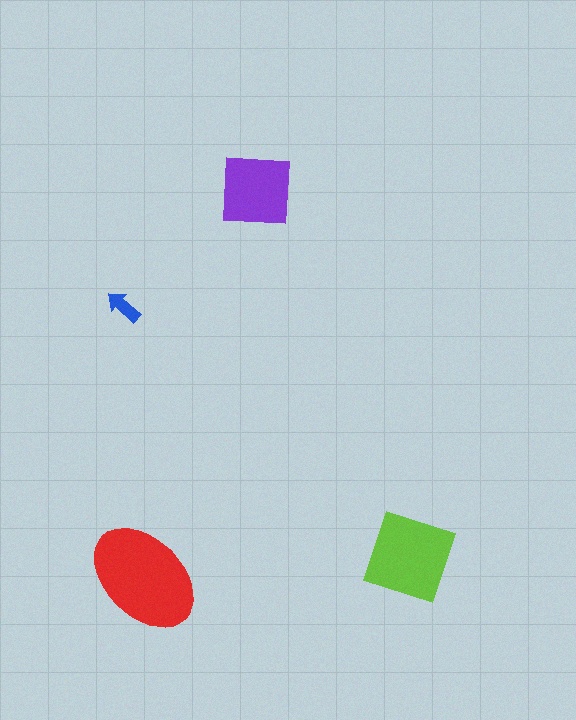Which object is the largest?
The red ellipse.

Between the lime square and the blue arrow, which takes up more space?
The lime square.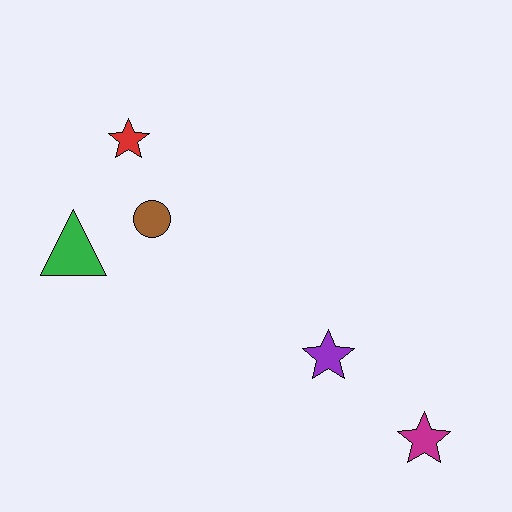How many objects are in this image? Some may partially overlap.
There are 5 objects.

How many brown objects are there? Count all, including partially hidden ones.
There is 1 brown object.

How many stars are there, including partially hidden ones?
There are 3 stars.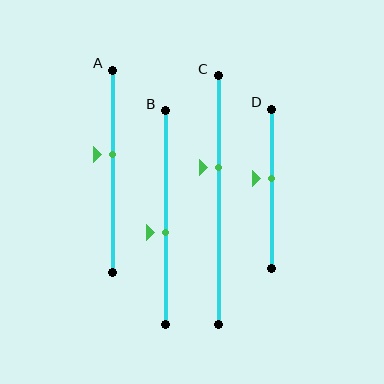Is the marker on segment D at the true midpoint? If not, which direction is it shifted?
No, the marker on segment D is shifted upward by about 6% of the segment length.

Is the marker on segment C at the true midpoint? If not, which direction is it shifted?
No, the marker on segment C is shifted upward by about 13% of the segment length.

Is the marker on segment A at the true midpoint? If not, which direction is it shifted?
No, the marker on segment A is shifted upward by about 8% of the segment length.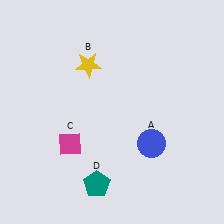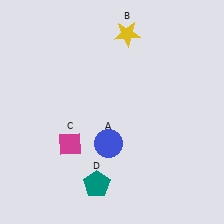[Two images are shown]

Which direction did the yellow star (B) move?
The yellow star (B) moved right.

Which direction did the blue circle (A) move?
The blue circle (A) moved left.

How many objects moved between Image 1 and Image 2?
2 objects moved between the two images.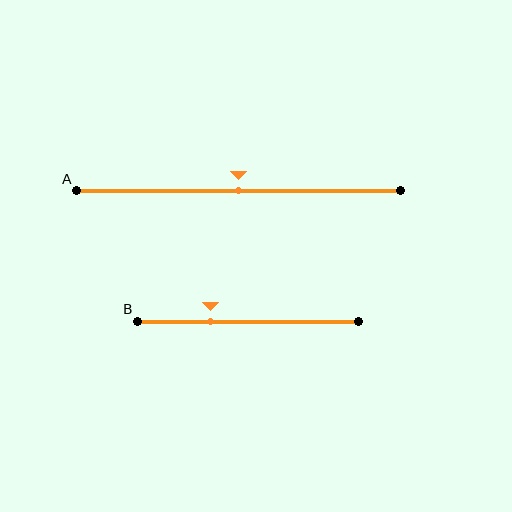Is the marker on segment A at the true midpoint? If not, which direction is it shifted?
Yes, the marker on segment A is at the true midpoint.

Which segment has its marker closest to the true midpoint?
Segment A has its marker closest to the true midpoint.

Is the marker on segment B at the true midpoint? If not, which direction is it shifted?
No, the marker on segment B is shifted to the left by about 17% of the segment length.